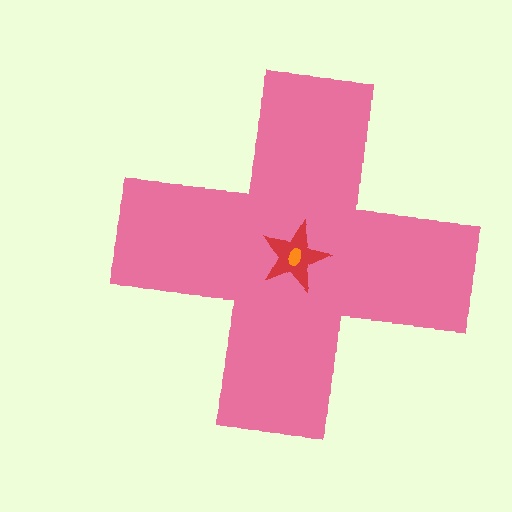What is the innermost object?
The orange ellipse.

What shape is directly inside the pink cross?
The red star.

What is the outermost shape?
The pink cross.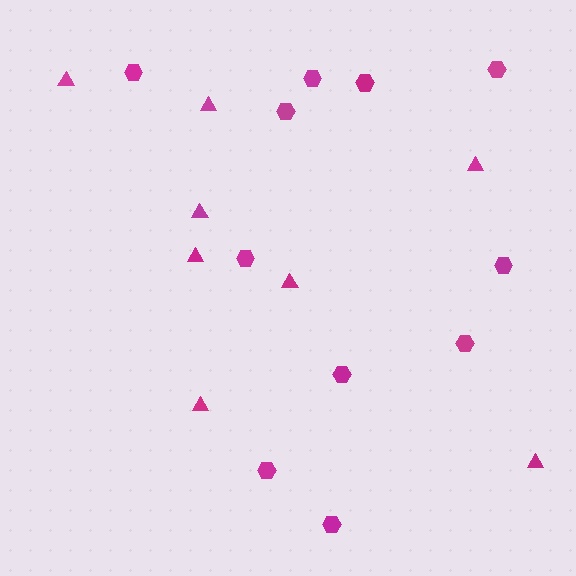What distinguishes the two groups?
There are 2 groups: one group of triangles (8) and one group of hexagons (11).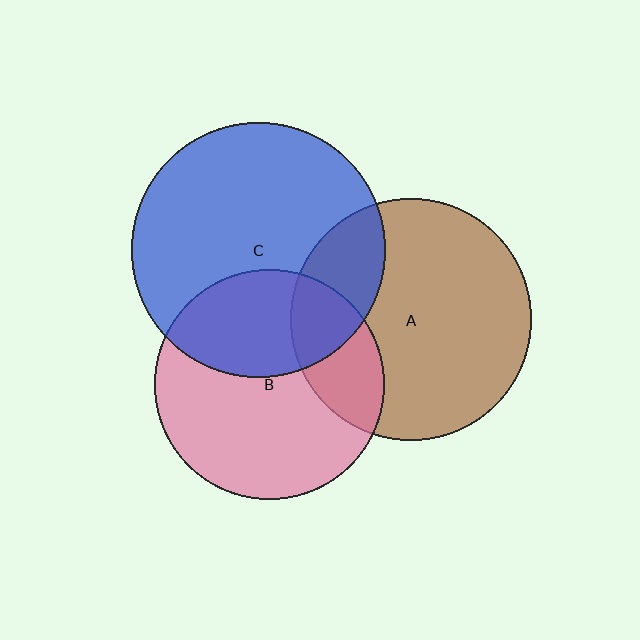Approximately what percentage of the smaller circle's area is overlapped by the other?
Approximately 25%.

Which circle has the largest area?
Circle C (blue).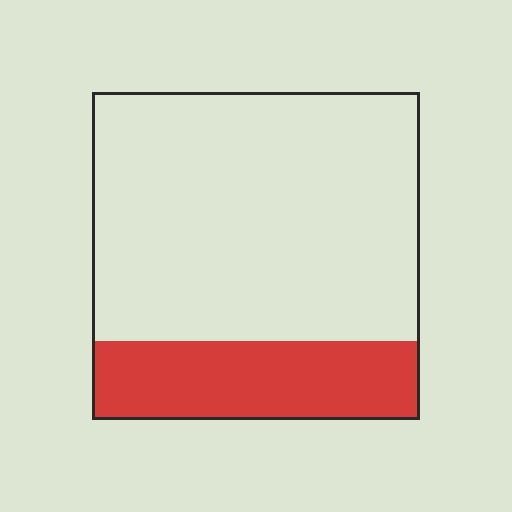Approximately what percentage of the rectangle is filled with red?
Approximately 25%.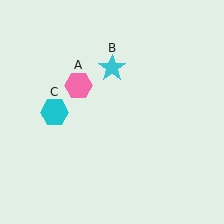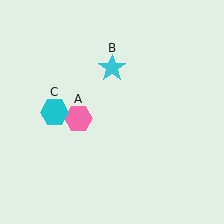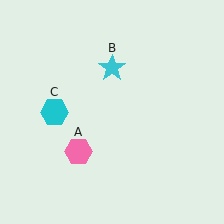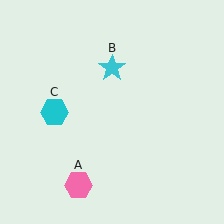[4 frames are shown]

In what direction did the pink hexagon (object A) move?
The pink hexagon (object A) moved down.